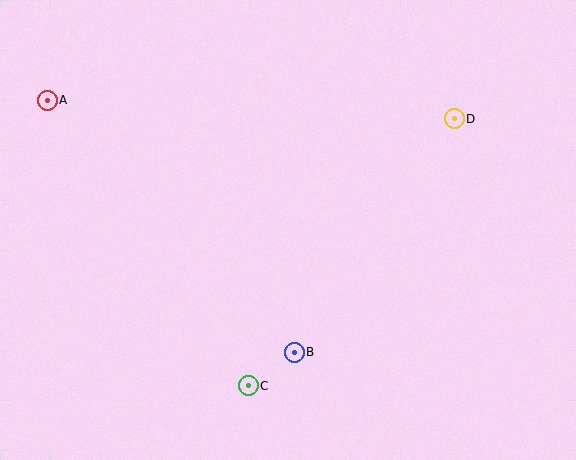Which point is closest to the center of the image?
Point B at (294, 352) is closest to the center.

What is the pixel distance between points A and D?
The distance between A and D is 407 pixels.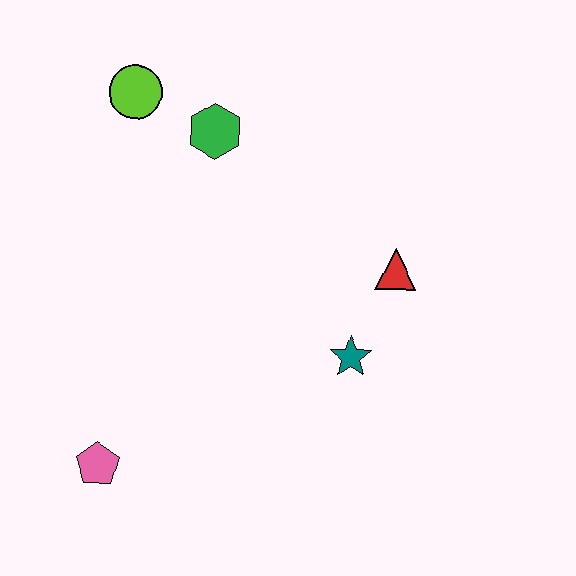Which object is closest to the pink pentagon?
The teal star is closest to the pink pentagon.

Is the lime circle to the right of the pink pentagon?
Yes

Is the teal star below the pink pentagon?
No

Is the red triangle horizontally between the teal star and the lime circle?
No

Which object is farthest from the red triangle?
The pink pentagon is farthest from the red triangle.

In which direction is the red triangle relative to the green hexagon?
The red triangle is to the right of the green hexagon.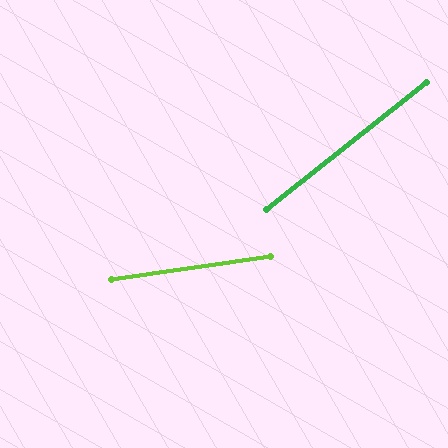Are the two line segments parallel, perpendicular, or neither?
Neither parallel nor perpendicular — they differ by about 30°.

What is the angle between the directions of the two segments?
Approximately 30 degrees.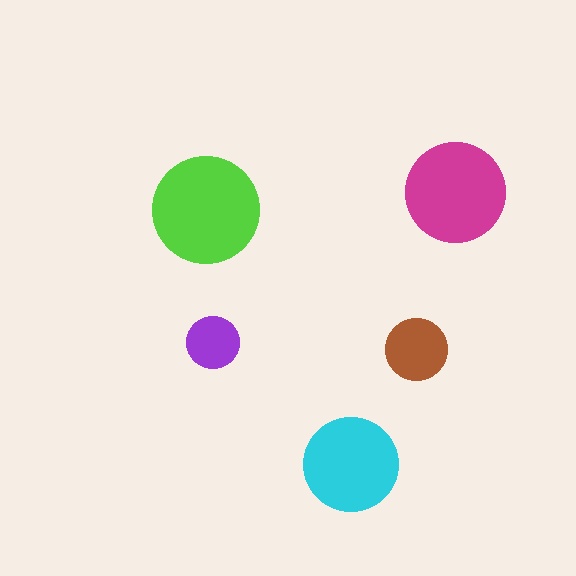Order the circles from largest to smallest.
the lime one, the magenta one, the cyan one, the brown one, the purple one.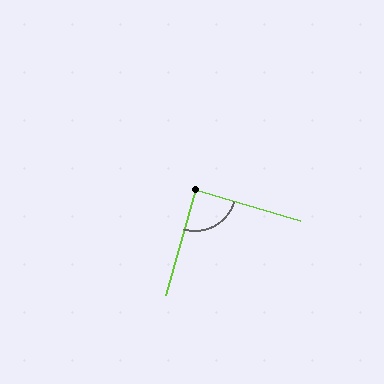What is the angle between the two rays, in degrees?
Approximately 89 degrees.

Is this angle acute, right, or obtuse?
It is approximately a right angle.